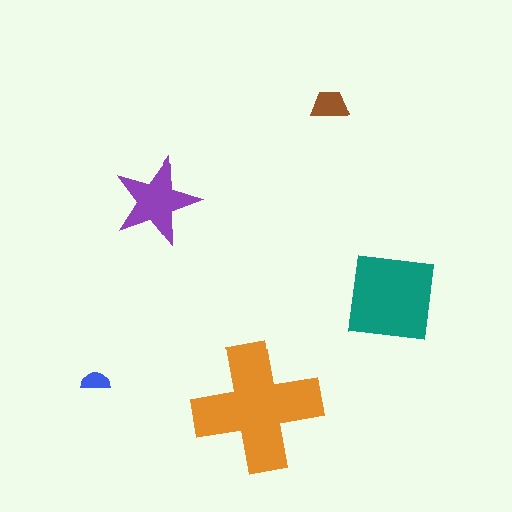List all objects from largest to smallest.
The orange cross, the teal square, the purple star, the brown trapezoid, the blue semicircle.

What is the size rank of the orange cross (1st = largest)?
1st.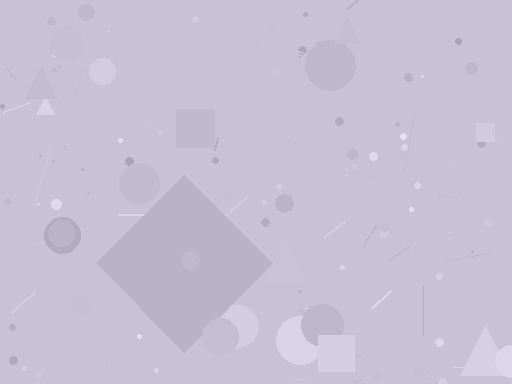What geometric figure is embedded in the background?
A diamond is embedded in the background.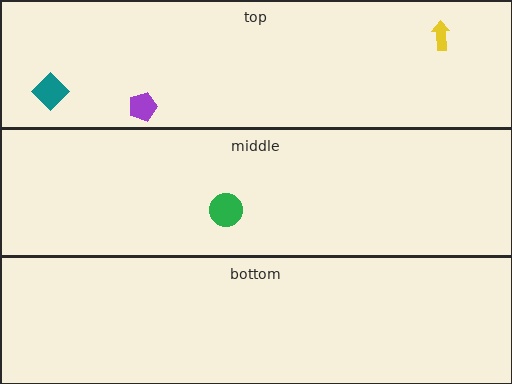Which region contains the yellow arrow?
The top region.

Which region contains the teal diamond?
The top region.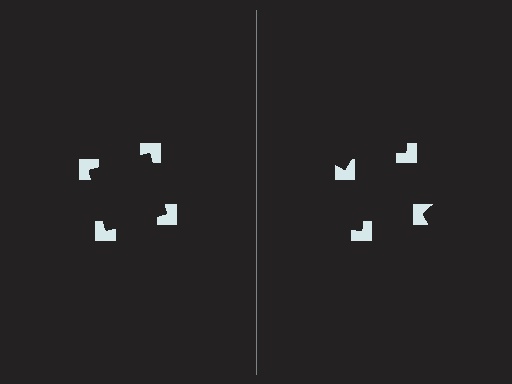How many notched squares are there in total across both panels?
8 — 4 on each side.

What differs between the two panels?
The notched squares are positioned identically on both sides; only the wedge orientations differ. On the left they align to a square; on the right they are misaligned.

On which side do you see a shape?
An illusory square appears on the left side. On the right side the wedge cuts are rotated, so no coherent shape forms.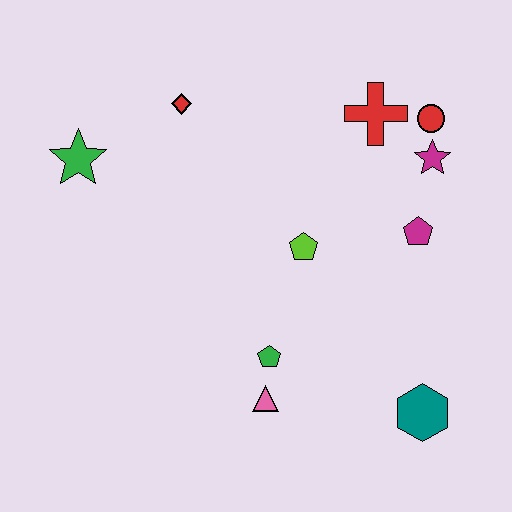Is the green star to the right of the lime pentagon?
No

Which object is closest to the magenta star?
The red circle is closest to the magenta star.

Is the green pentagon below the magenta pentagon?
Yes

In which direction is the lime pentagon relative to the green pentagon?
The lime pentagon is above the green pentagon.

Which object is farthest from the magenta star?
The green star is farthest from the magenta star.